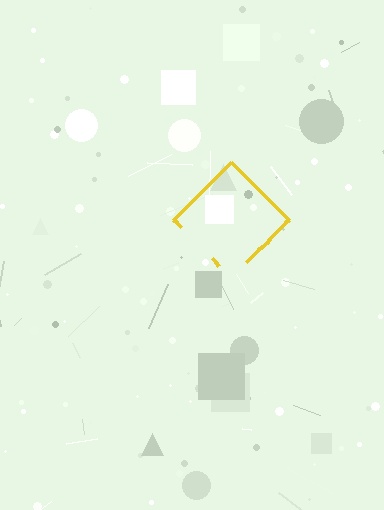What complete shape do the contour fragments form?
The contour fragments form a diamond.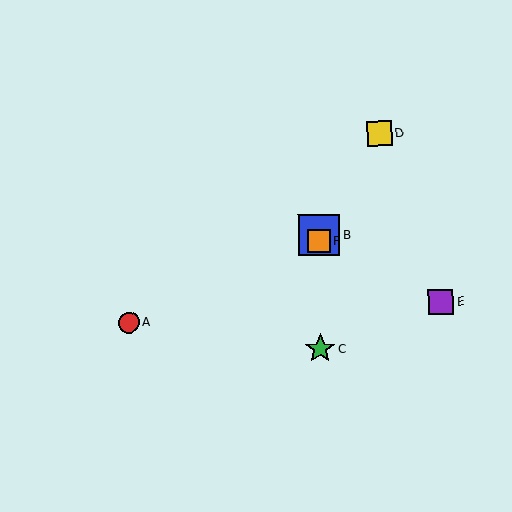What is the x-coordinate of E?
Object E is at x≈440.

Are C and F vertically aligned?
Yes, both are at x≈320.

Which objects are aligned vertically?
Objects B, C, F are aligned vertically.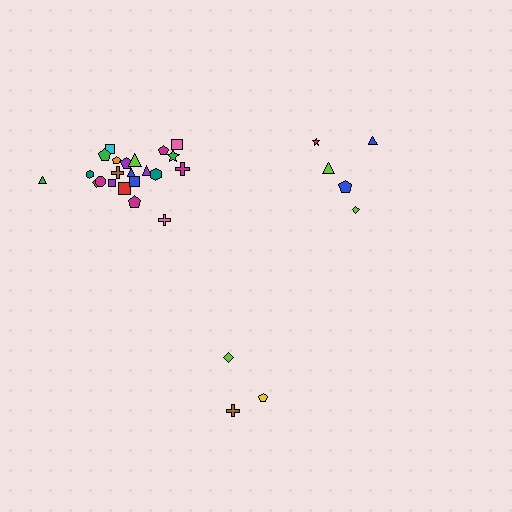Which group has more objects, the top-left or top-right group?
The top-left group.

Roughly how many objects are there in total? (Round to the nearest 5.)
Roughly 30 objects in total.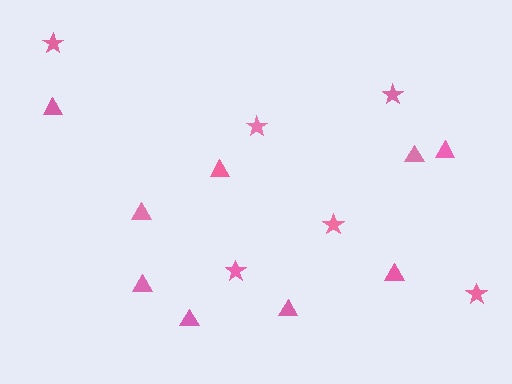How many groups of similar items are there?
There are 2 groups: one group of triangles (9) and one group of stars (6).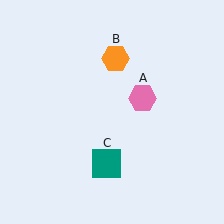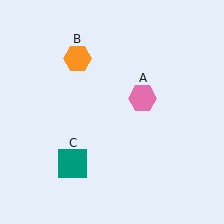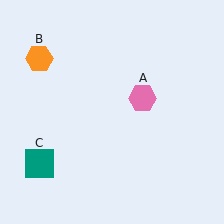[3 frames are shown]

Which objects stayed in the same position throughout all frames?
Pink hexagon (object A) remained stationary.